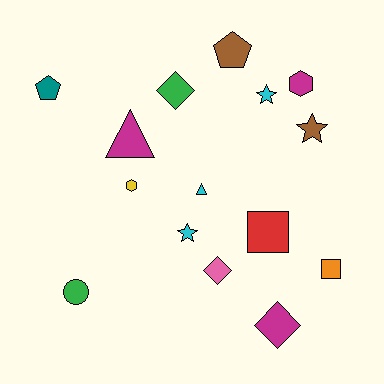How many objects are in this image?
There are 15 objects.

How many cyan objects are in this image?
There are 3 cyan objects.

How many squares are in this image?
There are 2 squares.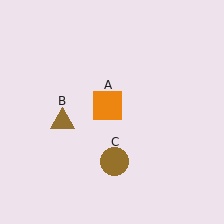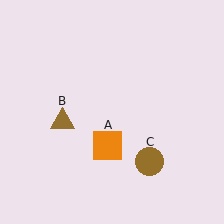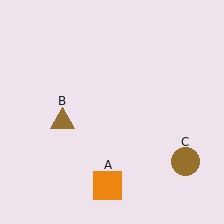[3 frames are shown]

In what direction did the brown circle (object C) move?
The brown circle (object C) moved right.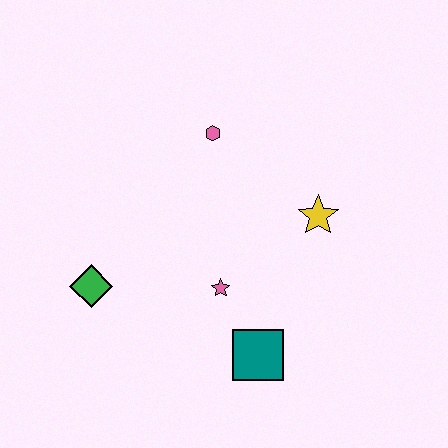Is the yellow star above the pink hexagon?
No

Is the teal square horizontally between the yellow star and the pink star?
Yes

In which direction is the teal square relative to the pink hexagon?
The teal square is below the pink hexagon.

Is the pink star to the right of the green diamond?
Yes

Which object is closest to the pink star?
The teal square is closest to the pink star.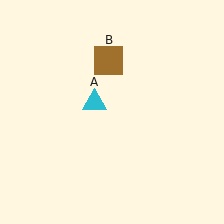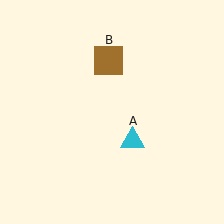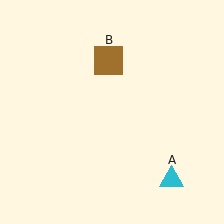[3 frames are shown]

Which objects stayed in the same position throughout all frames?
Brown square (object B) remained stationary.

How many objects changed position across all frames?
1 object changed position: cyan triangle (object A).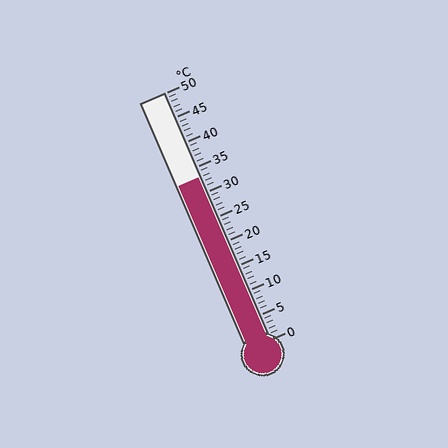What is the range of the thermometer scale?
The thermometer scale ranges from 0°C to 50°C.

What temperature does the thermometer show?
The thermometer shows approximately 33°C.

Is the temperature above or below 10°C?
The temperature is above 10°C.